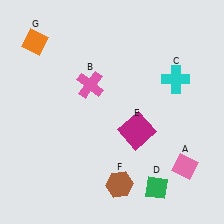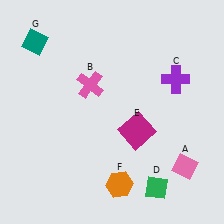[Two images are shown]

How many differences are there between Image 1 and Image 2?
There are 3 differences between the two images.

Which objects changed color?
C changed from cyan to purple. F changed from brown to orange. G changed from orange to teal.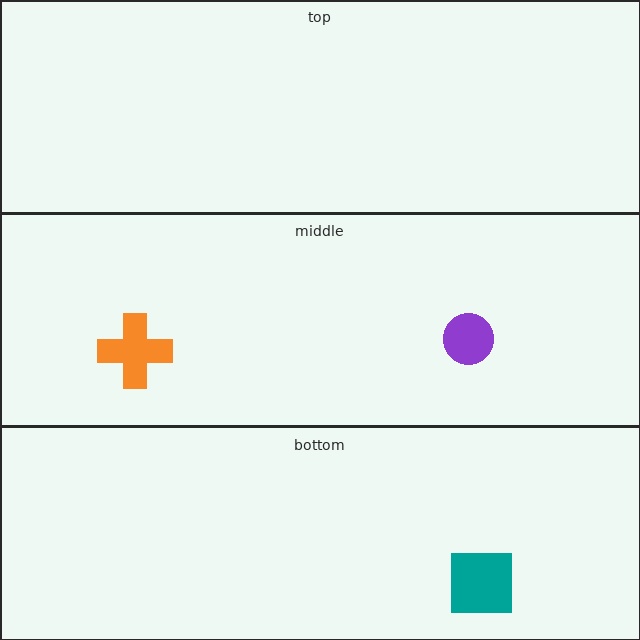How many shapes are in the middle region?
2.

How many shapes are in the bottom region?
1.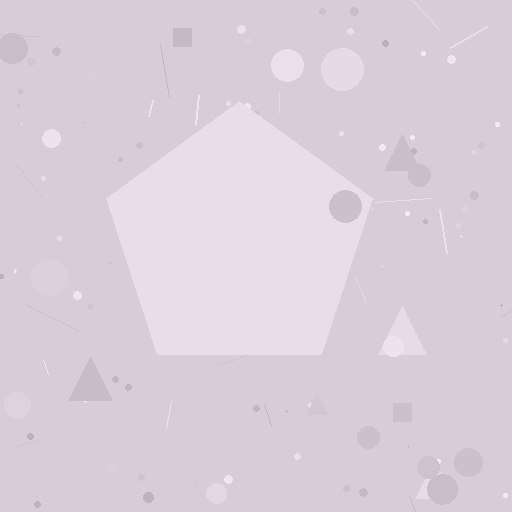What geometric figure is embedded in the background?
A pentagon is embedded in the background.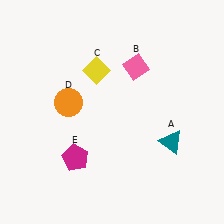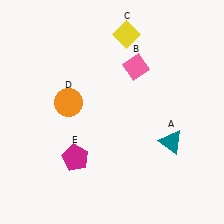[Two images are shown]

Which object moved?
The yellow diamond (C) moved up.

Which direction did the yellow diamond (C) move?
The yellow diamond (C) moved up.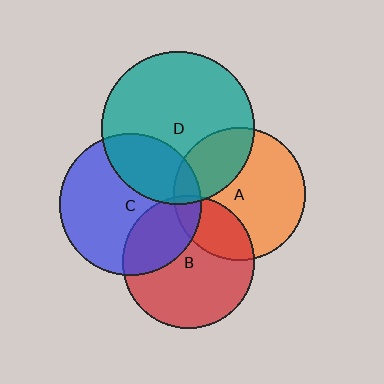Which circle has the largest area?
Circle D (teal).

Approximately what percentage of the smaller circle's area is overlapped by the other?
Approximately 25%.